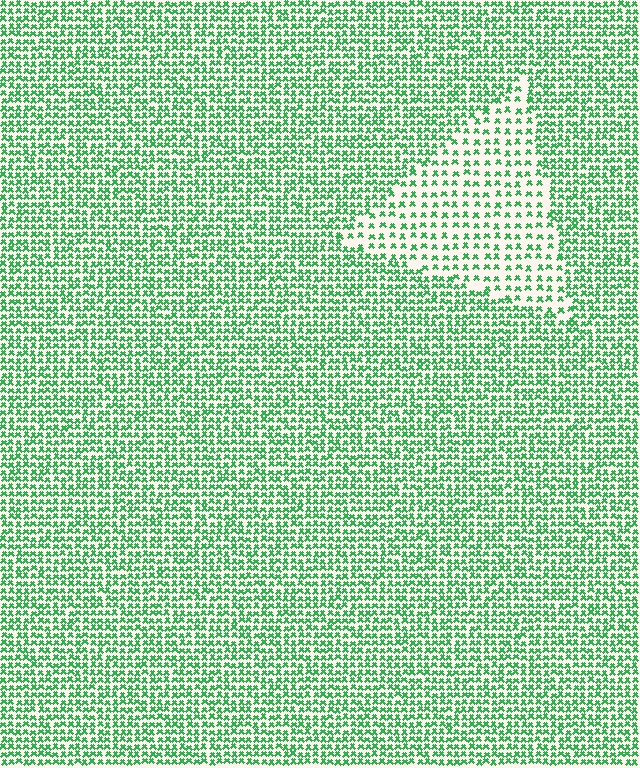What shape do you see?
I see a triangle.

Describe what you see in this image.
The image contains small green elements arranged at two different densities. A triangle-shaped region is visible where the elements are less densely packed than the surrounding area.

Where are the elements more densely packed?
The elements are more densely packed outside the triangle boundary.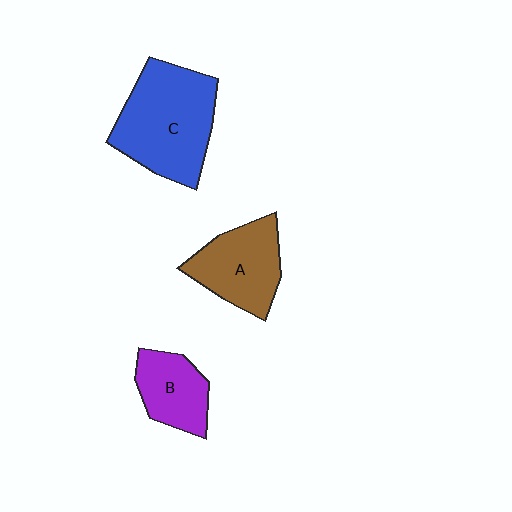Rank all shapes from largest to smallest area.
From largest to smallest: C (blue), A (brown), B (purple).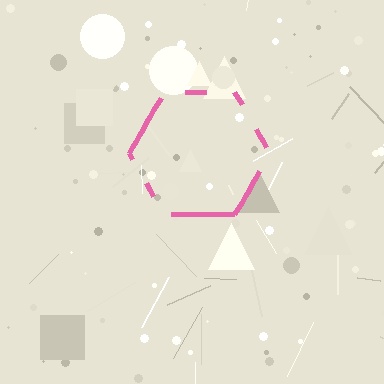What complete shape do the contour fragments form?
The contour fragments form a hexagon.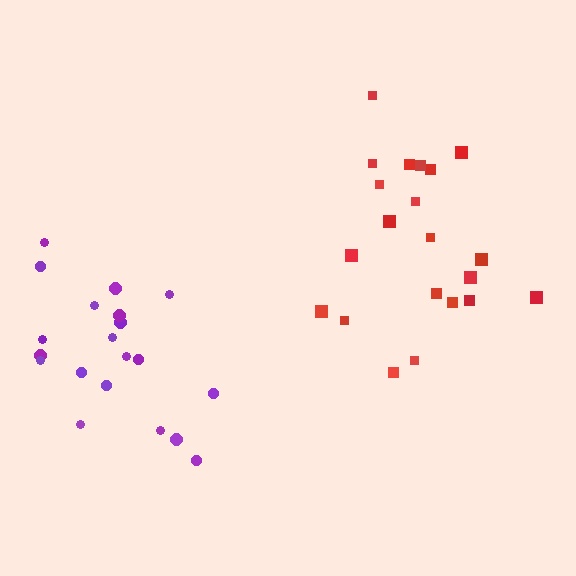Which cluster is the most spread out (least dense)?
Red.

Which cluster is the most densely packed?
Purple.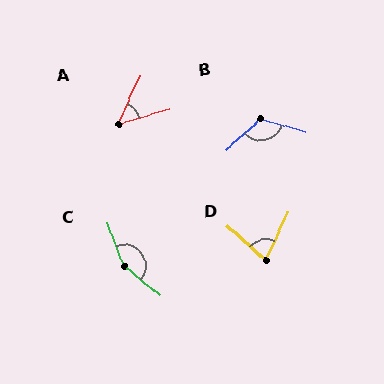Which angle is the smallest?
A, at approximately 48 degrees.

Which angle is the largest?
C, at approximately 150 degrees.